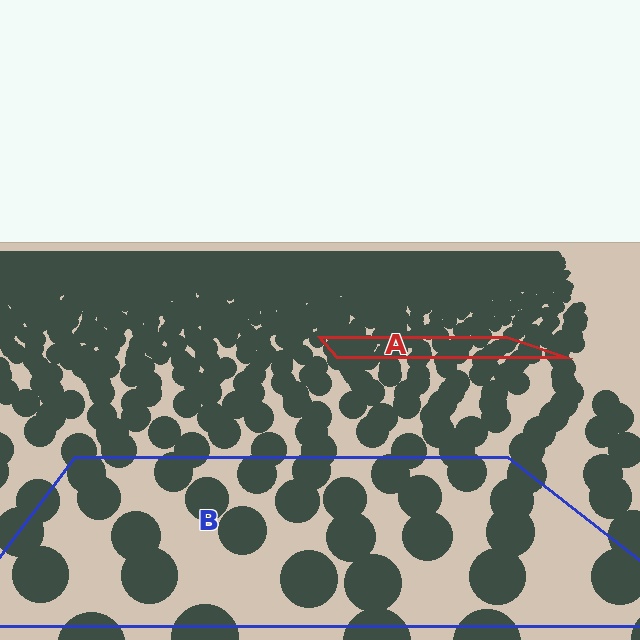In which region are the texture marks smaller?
The texture marks are smaller in region A, because it is farther away.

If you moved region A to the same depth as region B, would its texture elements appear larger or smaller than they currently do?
They would appear larger. At a closer depth, the same texture elements are projected at a bigger on-screen size.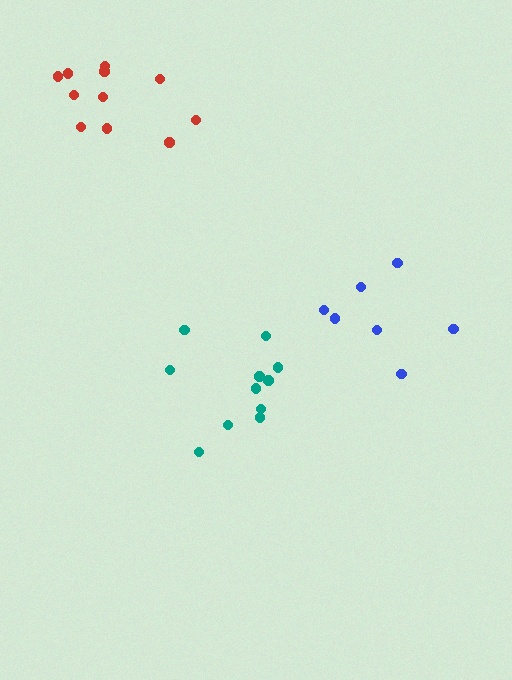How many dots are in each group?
Group 1: 7 dots, Group 2: 11 dots, Group 3: 11 dots (29 total).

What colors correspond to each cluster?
The clusters are colored: blue, teal, red.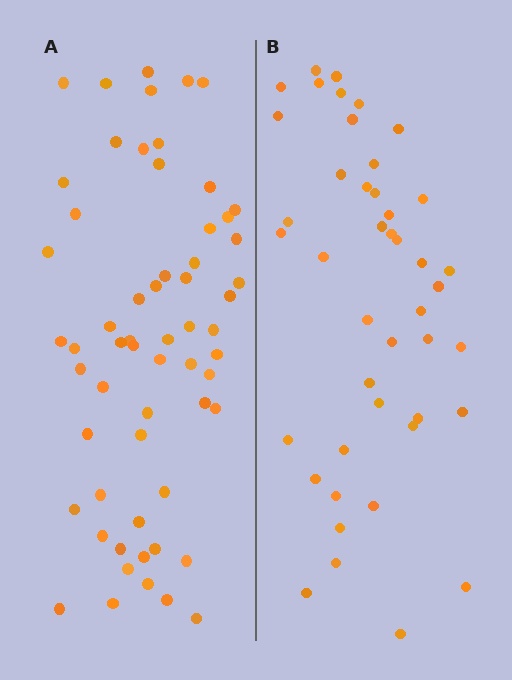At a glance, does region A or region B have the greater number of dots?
Region A (the left region) has more dots.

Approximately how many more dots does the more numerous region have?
Region A has approximately 15 more dots than region B.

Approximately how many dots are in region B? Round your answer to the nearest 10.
About 40 dots. (The exact count is 44, which rounds to 40.)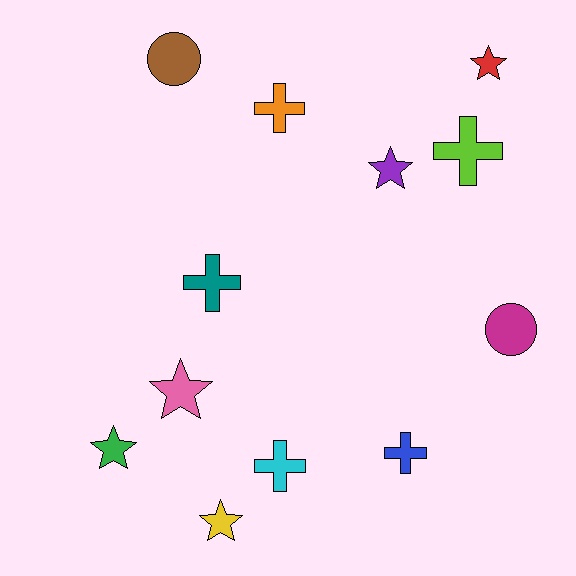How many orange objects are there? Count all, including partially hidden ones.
There is 1 orange object.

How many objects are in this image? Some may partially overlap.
There are 12 objects.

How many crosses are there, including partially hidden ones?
There are 5 crosses.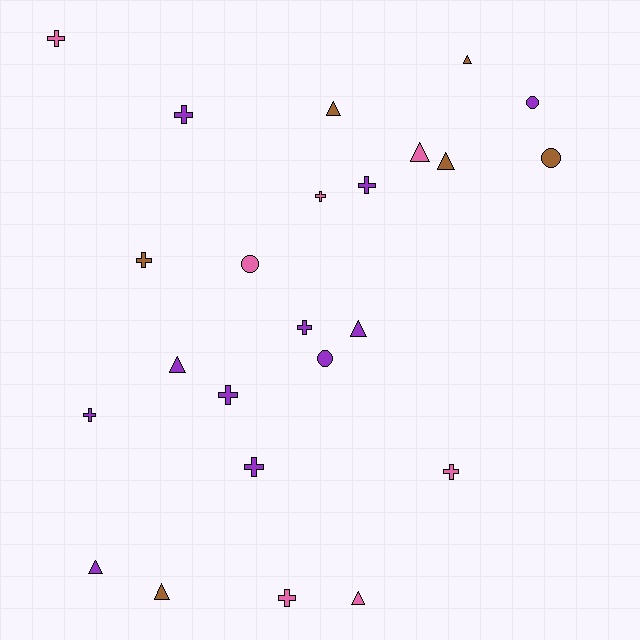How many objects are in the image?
There are 24 objects.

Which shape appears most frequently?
Cross, with 11 objects.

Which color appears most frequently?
Purple, with 11 objects.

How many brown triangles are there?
There are 4 brown triangles.